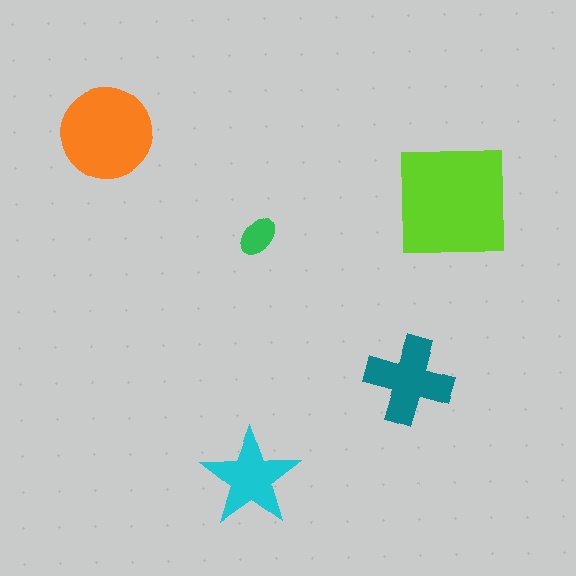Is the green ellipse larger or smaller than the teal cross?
Smaller.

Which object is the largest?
The lime square.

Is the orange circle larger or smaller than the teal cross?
Larger.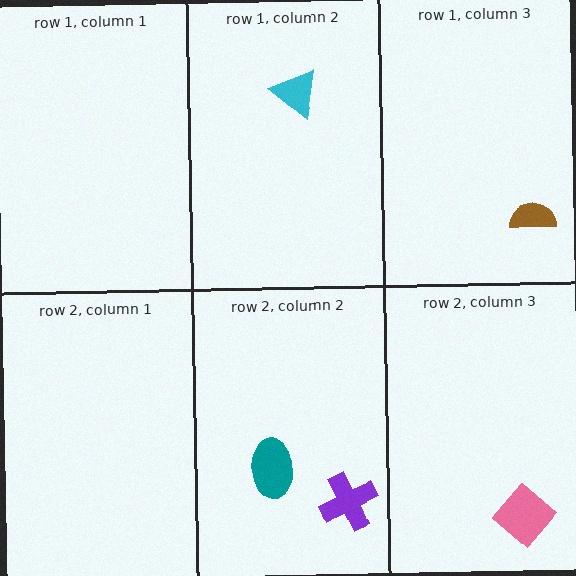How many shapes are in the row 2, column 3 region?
1.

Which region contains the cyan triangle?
The row 1, column 2 region.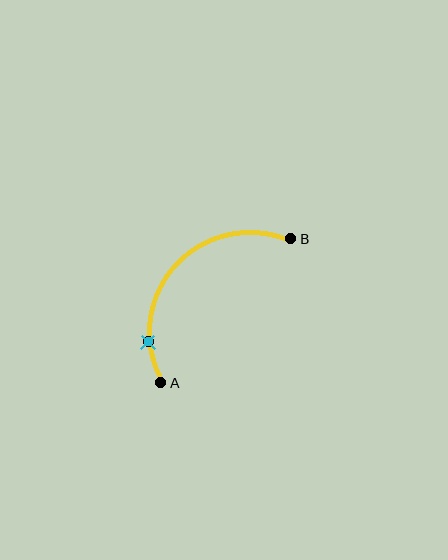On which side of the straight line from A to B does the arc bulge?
The arc bulges above and to the left of the straight line connecting A and B.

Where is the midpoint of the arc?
The arc midpoint is the point on the curve farthest from the straight line joining A and B. It sits above and to the left of that line.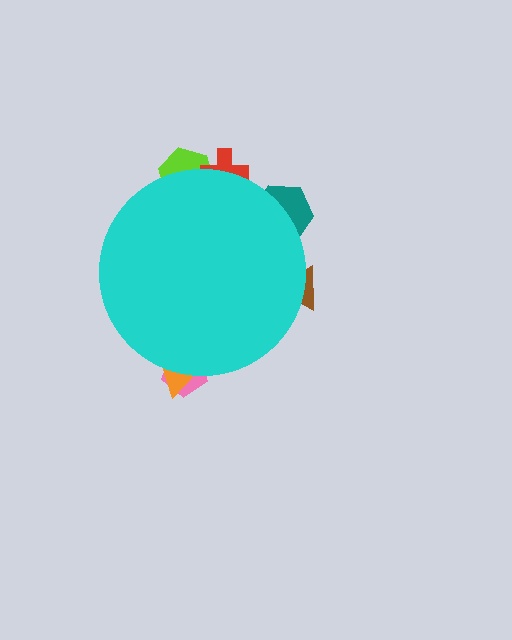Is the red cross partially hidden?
Yes, the red cross is partially hidden behind the cyan circle.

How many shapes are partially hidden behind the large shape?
6 shapes are partially hidden.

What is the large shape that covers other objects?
A cyan circle.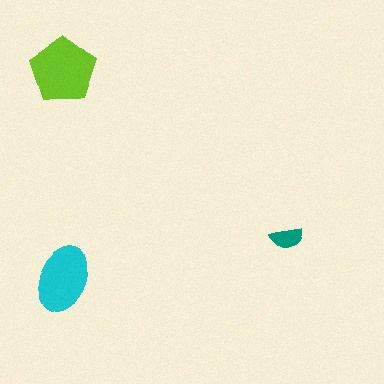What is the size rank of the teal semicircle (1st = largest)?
3rd.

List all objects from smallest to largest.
The teal semicircle, the cyan ellipse, the lime pentagon.